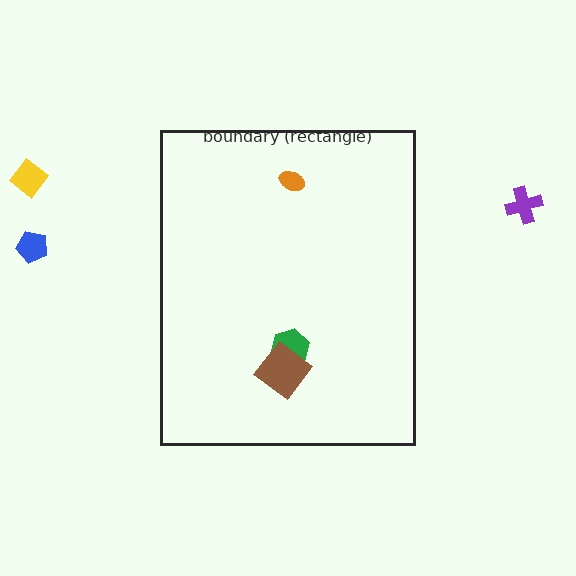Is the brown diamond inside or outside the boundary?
Inside.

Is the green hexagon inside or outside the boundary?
Inside.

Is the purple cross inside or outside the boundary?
Outside.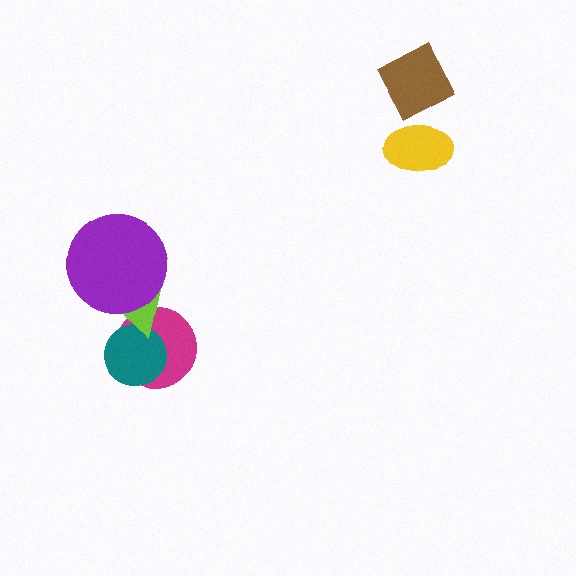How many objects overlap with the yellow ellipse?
0 objects overlap with the yellow ellipse.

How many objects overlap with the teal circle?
2 objects overlap with the teal circle.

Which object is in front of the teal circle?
The lime triangle is in front of the teal circle.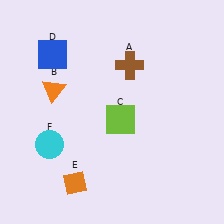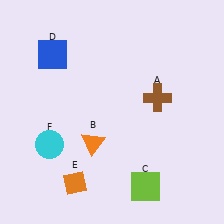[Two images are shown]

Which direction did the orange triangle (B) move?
The orange triangle (B) moved down.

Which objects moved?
The objects that moved are: the brown cross (A), the orange triangle (B), the lime square (C).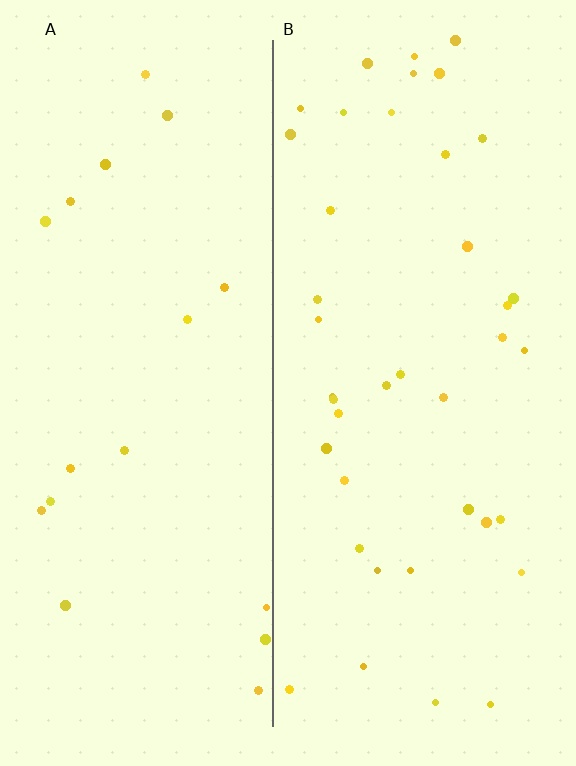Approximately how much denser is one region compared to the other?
Approximately 2.2× — region B over region A.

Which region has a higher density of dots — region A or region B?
B (the right).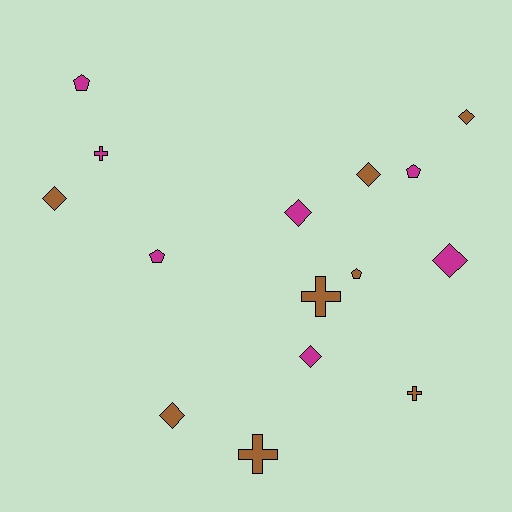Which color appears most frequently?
Brown, with 8 objects.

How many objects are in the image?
There are 15 objects.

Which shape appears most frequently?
Diamond, with 7 objects.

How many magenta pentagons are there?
There are 3 magenta pentagons.